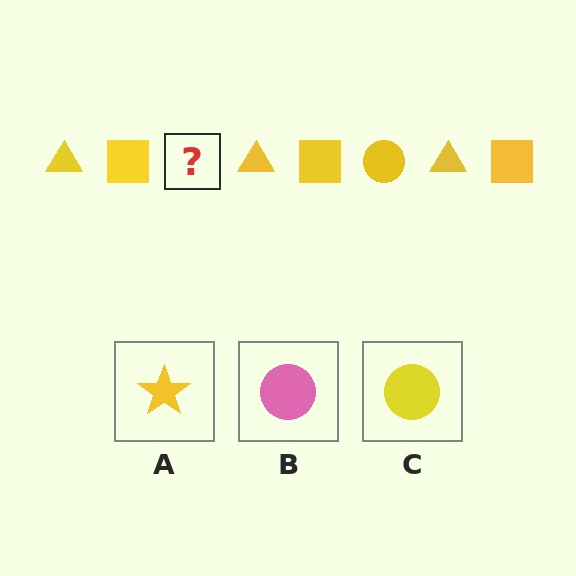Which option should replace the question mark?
Option C.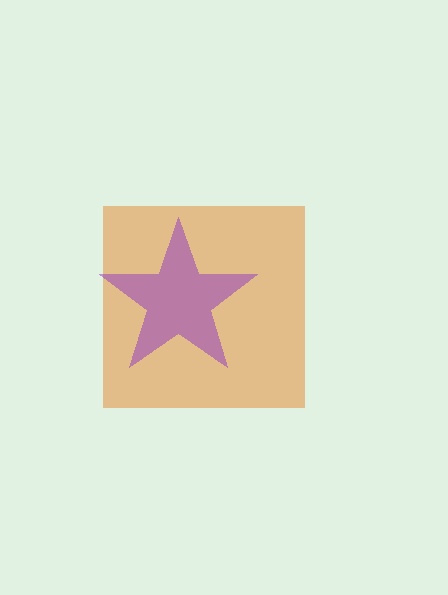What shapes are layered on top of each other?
The layered shapes are: an orange square, a purple star.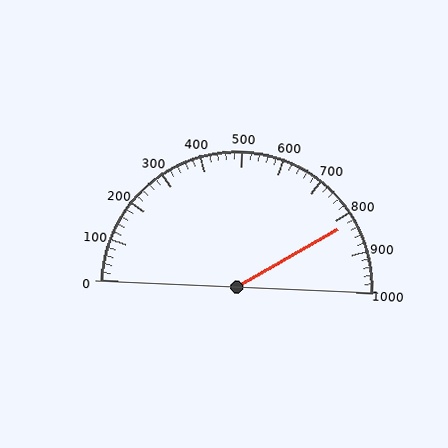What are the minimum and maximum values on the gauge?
The gauge ranges from 0 to 1000.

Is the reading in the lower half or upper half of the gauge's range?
The reading is in the upper half of the range (0 to 1000).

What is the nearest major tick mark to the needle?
The nearest major tick mark is 800.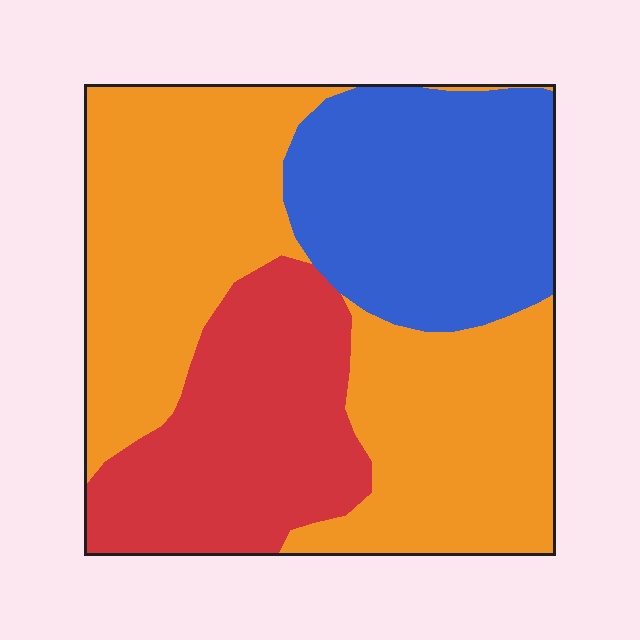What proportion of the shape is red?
Red covers 25% of the shape.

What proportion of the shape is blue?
Blue covers 26% of the shape.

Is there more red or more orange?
Orange.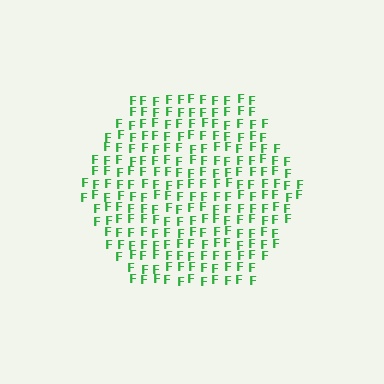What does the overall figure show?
The overall figure shows a hexagon.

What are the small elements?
The small elements are letter F's.